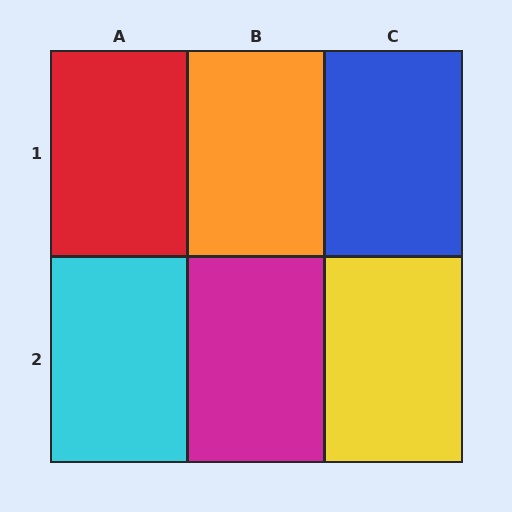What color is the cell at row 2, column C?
Yellow.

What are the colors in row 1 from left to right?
Red, orange, blue.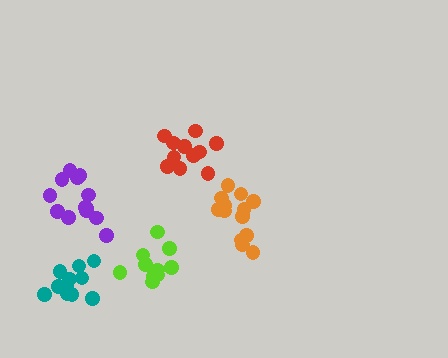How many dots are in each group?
Group 1: 14 dots, Group 2: 10 dots, Group 3: 11 dots, Group 4: 13 dots, Group 5: 11 dots (59 total).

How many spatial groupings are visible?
There are 5 spatial groupings.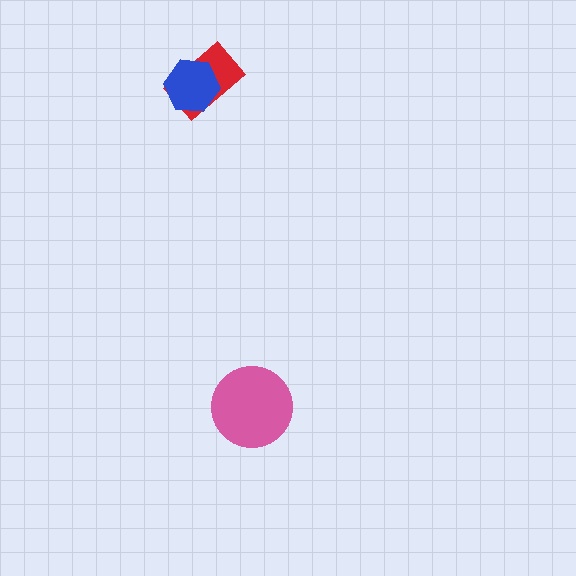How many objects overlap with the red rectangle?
1 object overlaps with the red rectangle.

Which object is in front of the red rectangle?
The blue hexagon is in front of the red rectangle.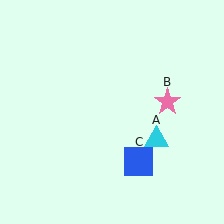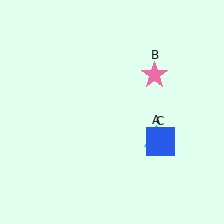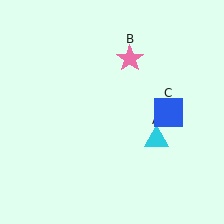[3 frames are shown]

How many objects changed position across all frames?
2 objects changed position: pink star (object B), blue square (object C).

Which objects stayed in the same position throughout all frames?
Cyan triangle (object A) remained stationary.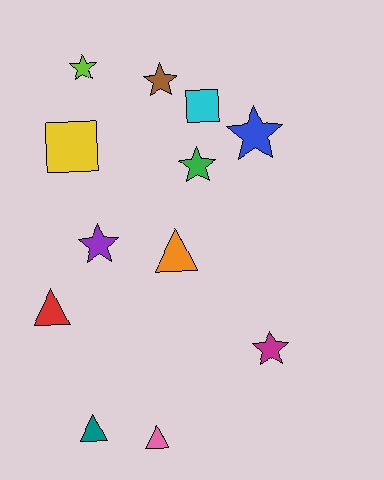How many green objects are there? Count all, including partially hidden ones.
There is 1 green object.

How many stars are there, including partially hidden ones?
There are 6 stars.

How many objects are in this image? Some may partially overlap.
There are 12 objects.